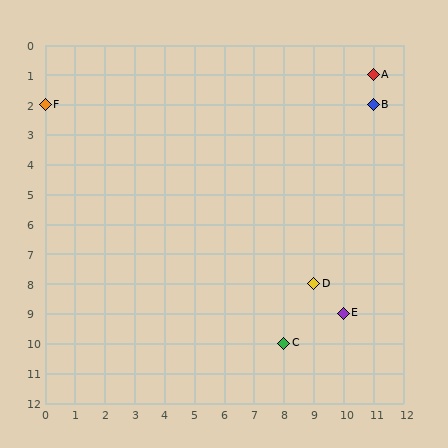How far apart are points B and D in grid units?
Points B and D are 2 columns and 6 rows apart (about 6.3 grid units diagonally).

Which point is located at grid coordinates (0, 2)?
Point F is at (0, 2).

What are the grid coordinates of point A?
Point A is at grid coordinates (11, 1).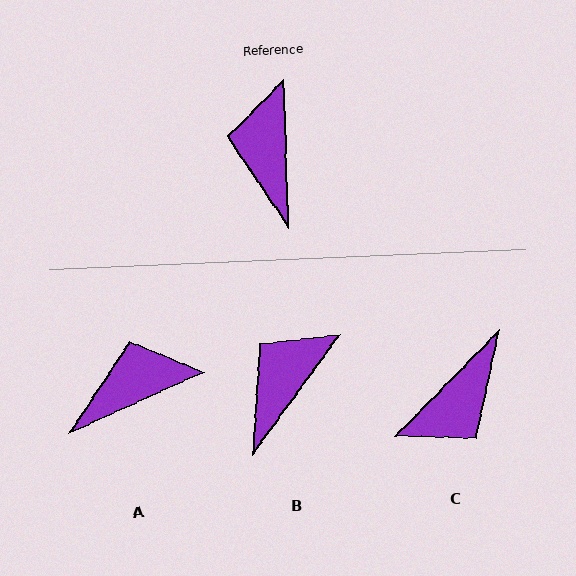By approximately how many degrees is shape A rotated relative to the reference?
Approximately 68 degrees clockwise.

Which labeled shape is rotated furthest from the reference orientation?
C, about 133 degrees away.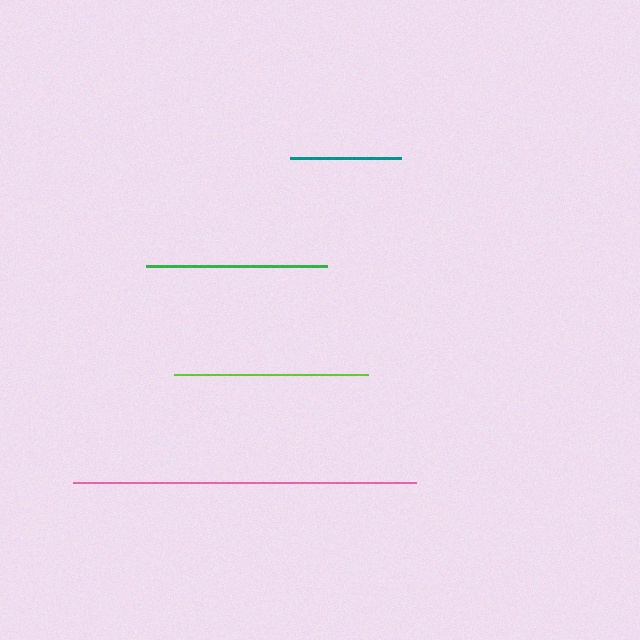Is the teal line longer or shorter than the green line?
The green line is longer than the teal line.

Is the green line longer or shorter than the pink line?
The pink line is longer than the green line.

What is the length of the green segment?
The green segment is approximately 181 pixels long.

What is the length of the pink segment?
The pink segment is approximately 342 pixels long.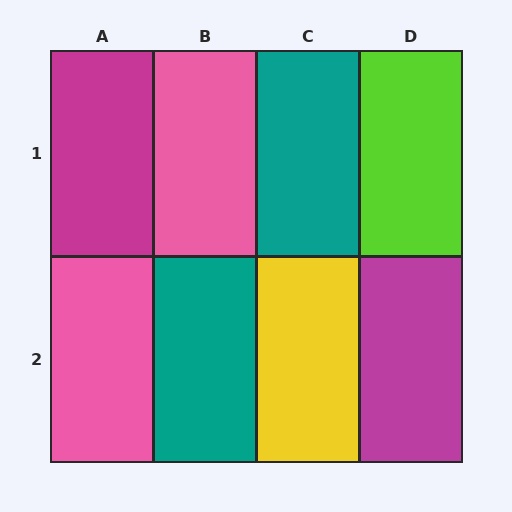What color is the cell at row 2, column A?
Pink.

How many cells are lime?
1 cell is lime.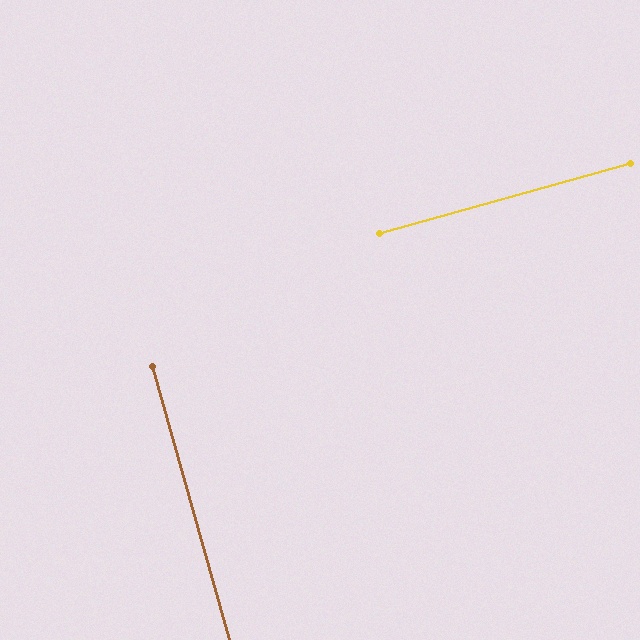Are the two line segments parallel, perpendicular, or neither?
Perpendicular — they meet at approximately 90°.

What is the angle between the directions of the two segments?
Approximately 90 degrees.